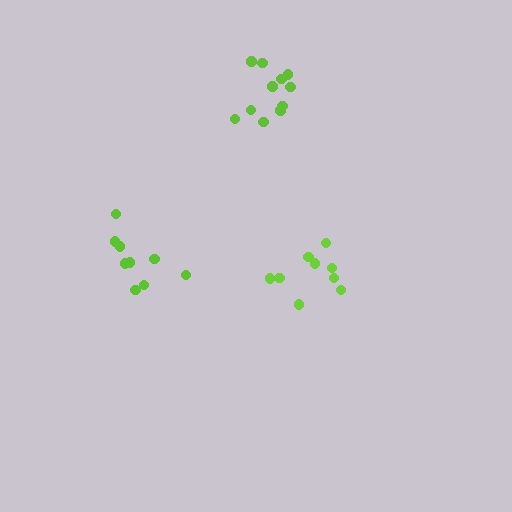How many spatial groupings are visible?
There are 3 spatial groupings.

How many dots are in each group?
Group 1: 9 dots, Group 2: 9 dots, Group 3: 11 dots (29 total).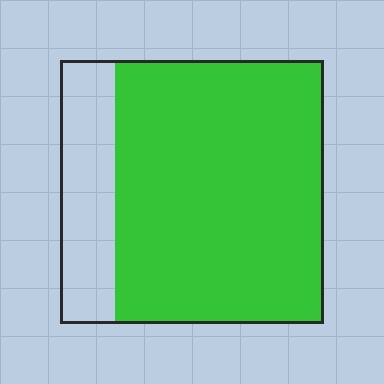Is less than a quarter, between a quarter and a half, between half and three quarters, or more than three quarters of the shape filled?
More than three quarters.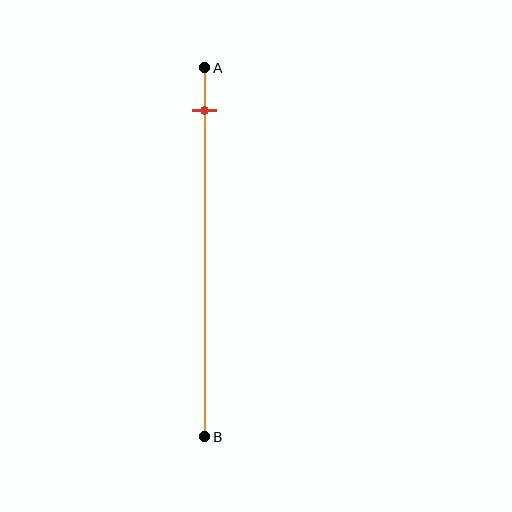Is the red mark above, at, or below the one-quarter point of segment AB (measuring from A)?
The red mark is above the one-quarter point of segment AB.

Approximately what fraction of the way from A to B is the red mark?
The red mark is approximately 10% of the way from A to B.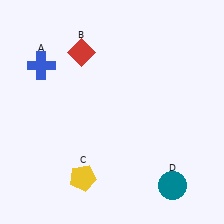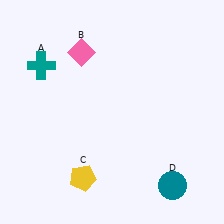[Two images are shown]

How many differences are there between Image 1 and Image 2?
There are 2 differences between the two images.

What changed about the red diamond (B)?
In Image 1, B is red. In Image 2, it changed to pink.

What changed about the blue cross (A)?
In Image 1, A is blue. In Image 2, it changed to teal.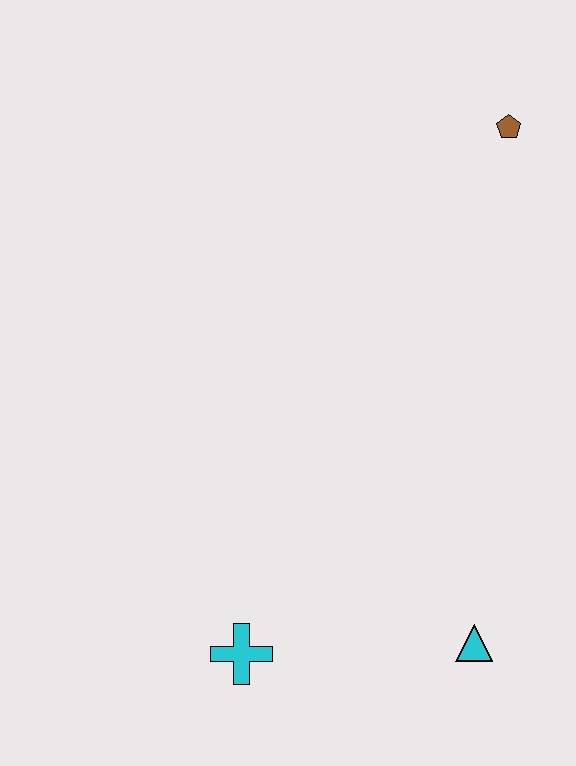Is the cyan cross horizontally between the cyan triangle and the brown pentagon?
No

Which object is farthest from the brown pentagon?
The cyan cross is farthest from the brown pentagon.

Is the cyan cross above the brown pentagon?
No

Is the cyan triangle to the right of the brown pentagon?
No